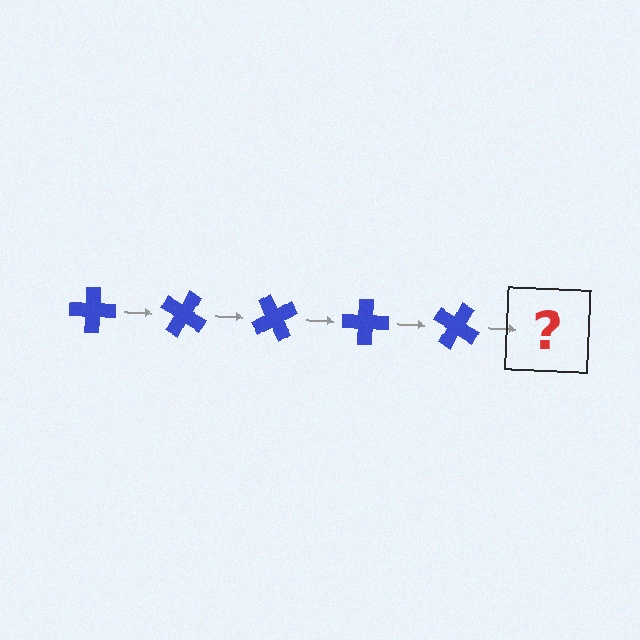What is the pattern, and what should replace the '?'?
The pattern is that the cross rotates 30 degrees each step. The '?' should be a blue cross rotated 150 degrees.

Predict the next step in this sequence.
The next step is a blue cross rotated 150 degrees.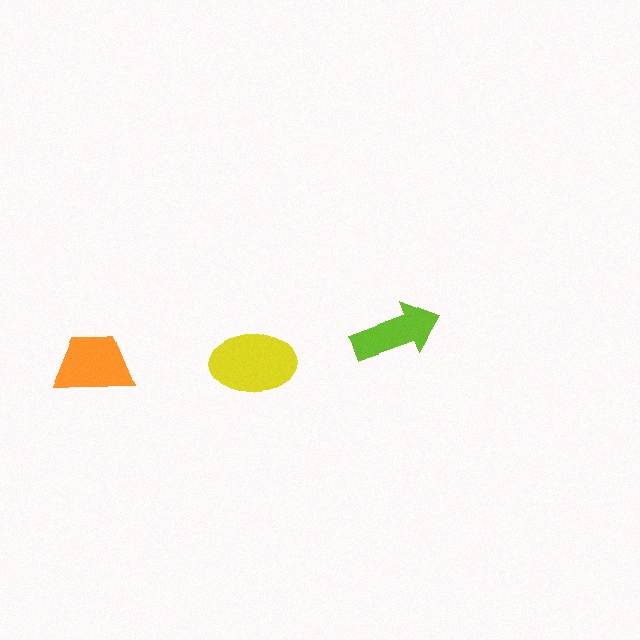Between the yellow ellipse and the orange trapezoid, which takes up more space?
The yellow ellipse.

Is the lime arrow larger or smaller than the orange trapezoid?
Smaller.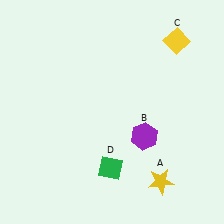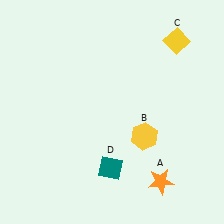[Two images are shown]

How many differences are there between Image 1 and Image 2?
There are 3 differences between the two images.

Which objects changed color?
A changed from yellow to orange. B changed from purple to yellow. D changed from green to teal.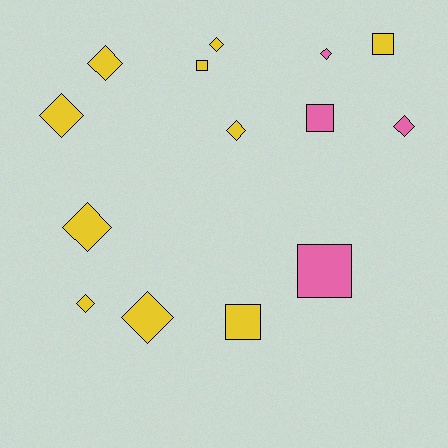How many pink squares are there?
There are 2 pink squares.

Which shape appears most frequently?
Diamond, with 9 objects.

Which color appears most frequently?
Yellow, with 10 objects.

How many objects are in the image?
There are 14 objects.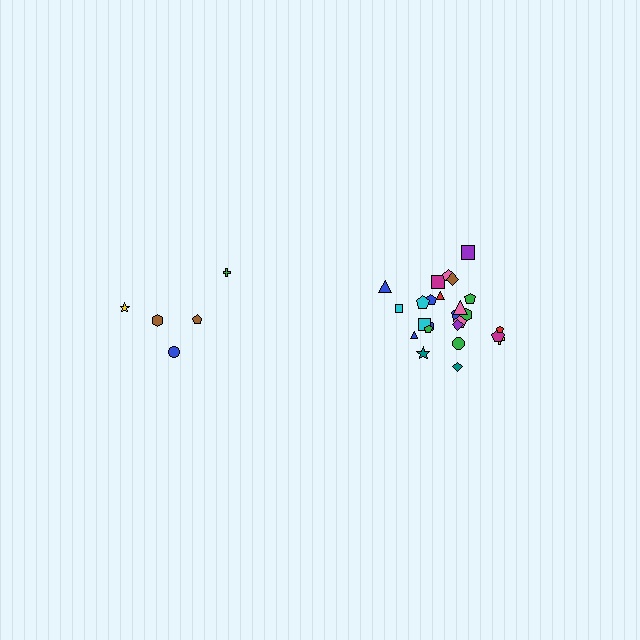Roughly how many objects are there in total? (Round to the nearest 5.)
Roughly 30 objects in total.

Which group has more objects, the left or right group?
The right group.